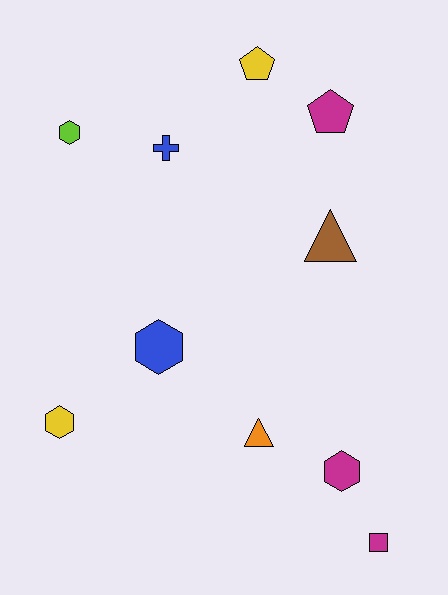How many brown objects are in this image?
There is 1 brown object.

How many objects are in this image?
There are 10 objects.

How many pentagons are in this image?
There are 2 pentagons.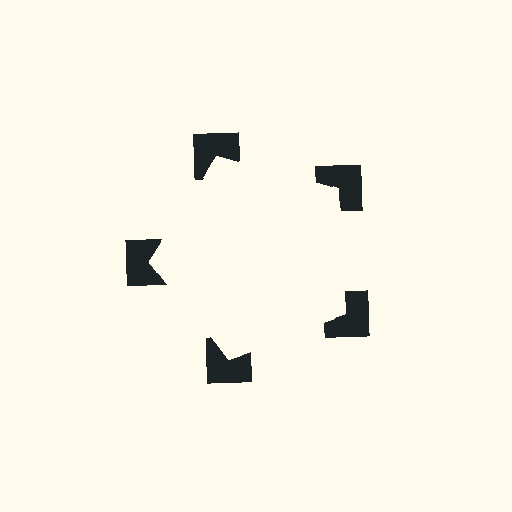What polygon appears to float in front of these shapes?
An illusory pentagon — its edges are inferred from the aligned wedge cuts in the notched squares, not physically drawn.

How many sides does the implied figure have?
5 sides.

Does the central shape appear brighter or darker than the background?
It typically appears slightly brighter than the background, even though no actual brightness change is drawn.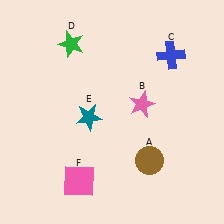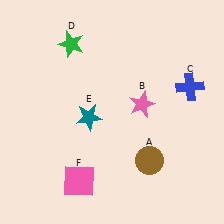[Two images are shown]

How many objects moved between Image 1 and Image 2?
1 object moved between the two images.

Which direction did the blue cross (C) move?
The blue cross (C) moved down.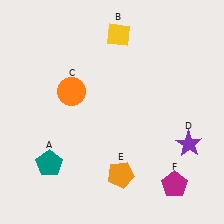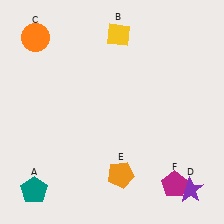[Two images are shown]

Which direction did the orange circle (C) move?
The orange circle (C) moved up.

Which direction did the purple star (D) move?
The purple star (D) moved down.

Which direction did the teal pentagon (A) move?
The teal pentagon (A) moved down.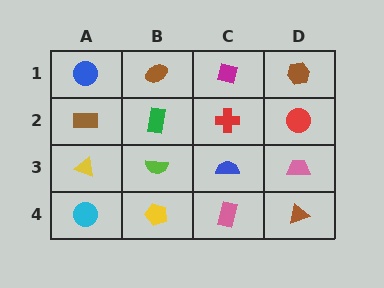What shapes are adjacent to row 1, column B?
A green rectangle (row 2, column B), a blue circle (row 1, column A), a magenta diamond (row 1, column C).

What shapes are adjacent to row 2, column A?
A blue circle (row 1, column A), a yellow triangle (row 3, column A), a green rectangle (row 2, column B).